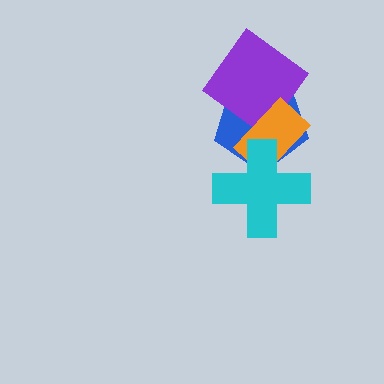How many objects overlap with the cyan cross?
2 objects overlap with the cyan cross.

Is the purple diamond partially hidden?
Yes, it is partially covered by another shape.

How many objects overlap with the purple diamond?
2 objects overlap with the purple diamond.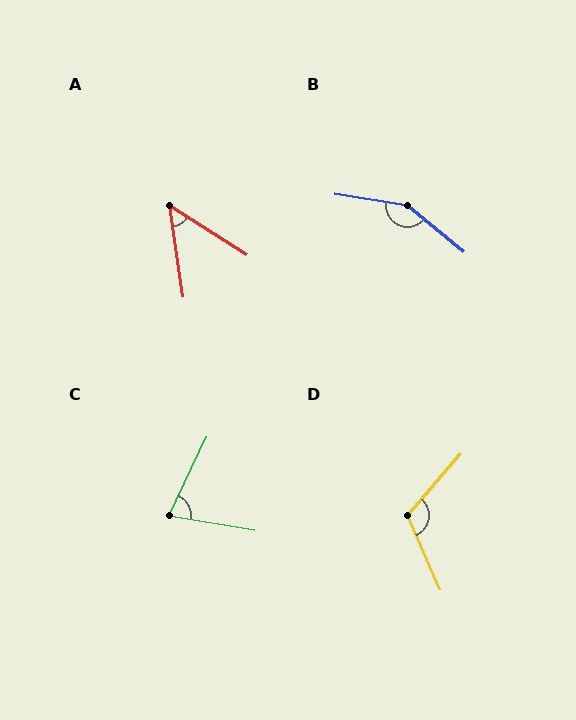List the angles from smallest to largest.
A (49°), C (74°), D (115°), B (150°).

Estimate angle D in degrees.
Approximately 115 degrees.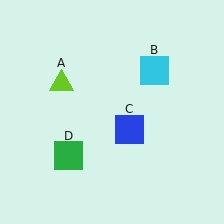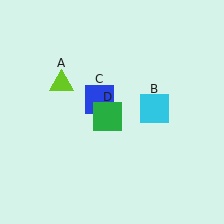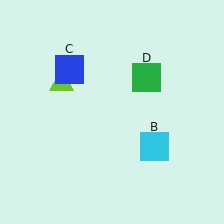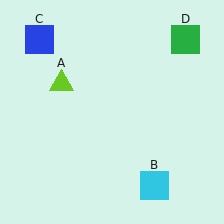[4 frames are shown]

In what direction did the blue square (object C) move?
The blue square (object C) moved up and to the left.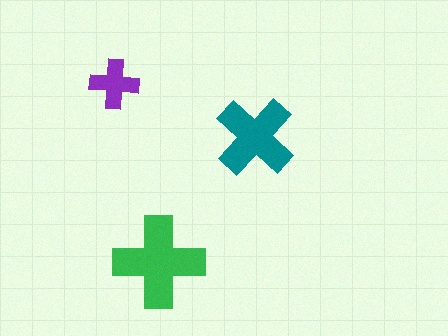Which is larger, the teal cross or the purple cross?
The teal one.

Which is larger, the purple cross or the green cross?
The green one.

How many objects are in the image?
There are 3 objects in the image.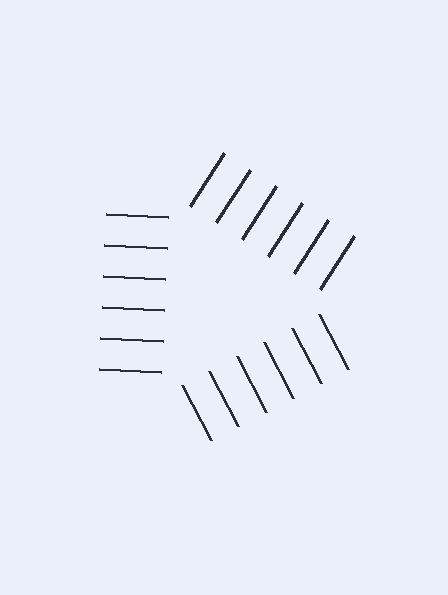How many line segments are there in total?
18 — 6 along each of the 3 edges.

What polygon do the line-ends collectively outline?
An illusory triangle — the line segments terminate on its edges but no continuous stroke is drawn.